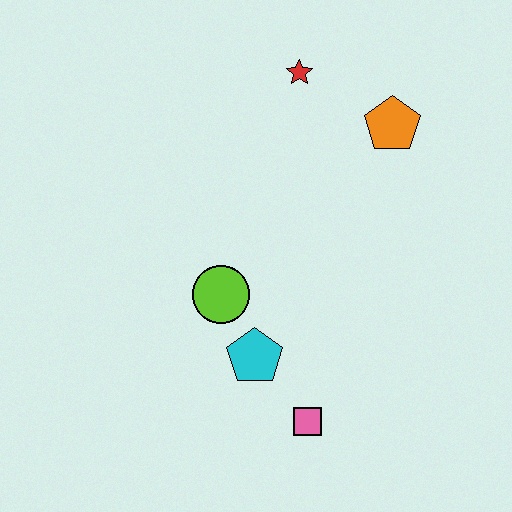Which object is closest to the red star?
The orange pentagon is closest to the red star.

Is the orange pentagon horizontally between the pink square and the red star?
No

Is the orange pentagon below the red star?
Yes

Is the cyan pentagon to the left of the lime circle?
No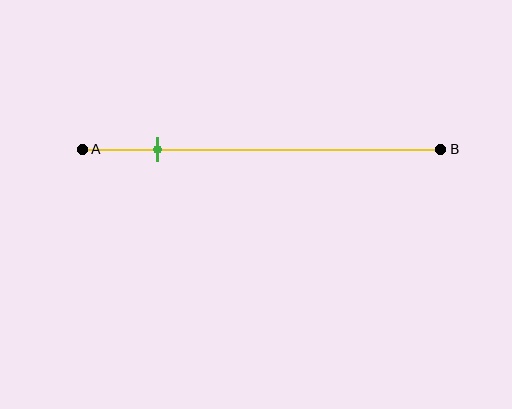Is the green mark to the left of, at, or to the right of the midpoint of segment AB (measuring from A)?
The green mark is to the left of the midpoint of segment AB.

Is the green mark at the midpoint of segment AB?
No, the mark is at about 20% from A, not at the 50% midpoint.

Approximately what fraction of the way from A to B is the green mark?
The green mark is approximately 20% of the way from A to B.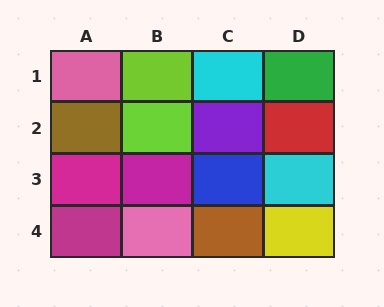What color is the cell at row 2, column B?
Lime.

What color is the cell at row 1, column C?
Cyan.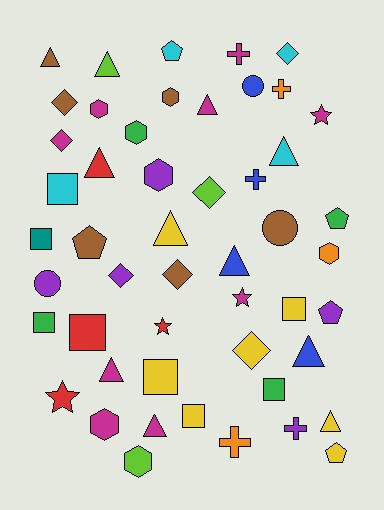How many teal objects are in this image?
There is 1 teal object.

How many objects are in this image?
There are 50 objects.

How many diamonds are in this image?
There are 7 diamonds.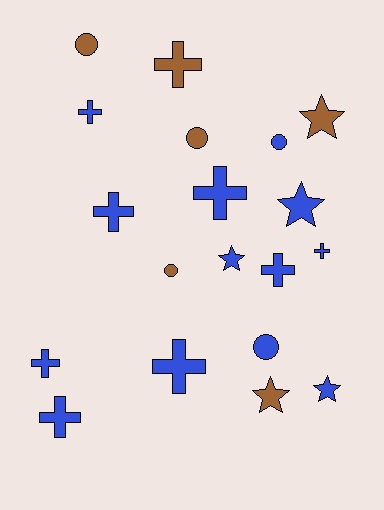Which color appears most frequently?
Blue, with 13 objects.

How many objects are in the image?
There are 19 objects.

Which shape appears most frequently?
Cross, with 9 objects.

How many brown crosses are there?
There is 1 brown cross.